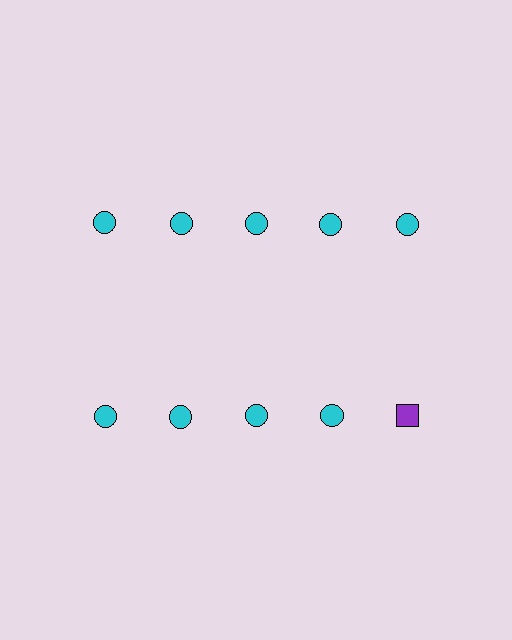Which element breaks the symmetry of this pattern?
The purple square in the second row, rightmost column breaks the symmetry. All other shapes are cyan circles.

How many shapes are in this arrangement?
There are 10 shapes arranged in a grid pattern.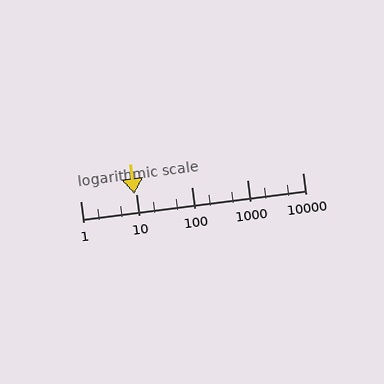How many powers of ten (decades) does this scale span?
The scale spans 4 decades, from 1 to 10000.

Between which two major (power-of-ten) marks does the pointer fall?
The pointer is between 1 and 10.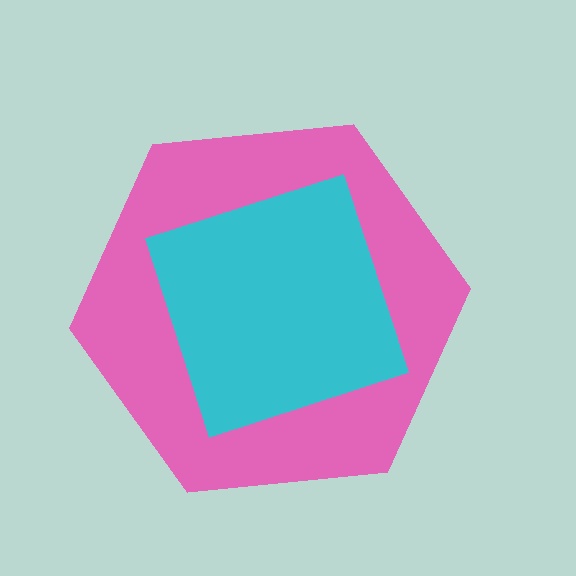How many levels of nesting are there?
2.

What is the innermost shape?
The cyan diamond.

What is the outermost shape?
The pink hexagon.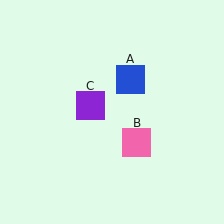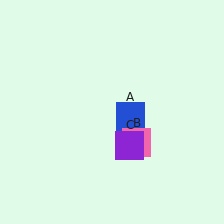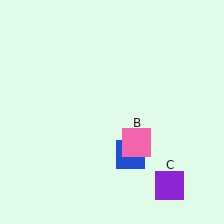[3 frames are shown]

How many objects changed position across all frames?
2 objects changed position: blue square (object A), purple square (object C).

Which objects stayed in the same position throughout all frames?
Pink square (object B) remained stationary.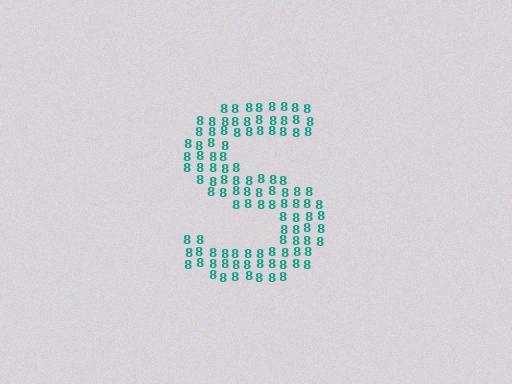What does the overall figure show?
The overall figure shows the letter S.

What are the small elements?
The small elements are digit 8's.